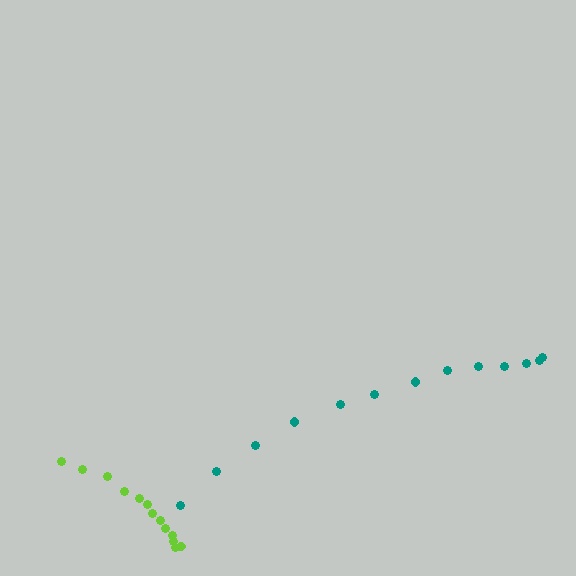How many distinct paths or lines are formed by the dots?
There are 2 distinct paths.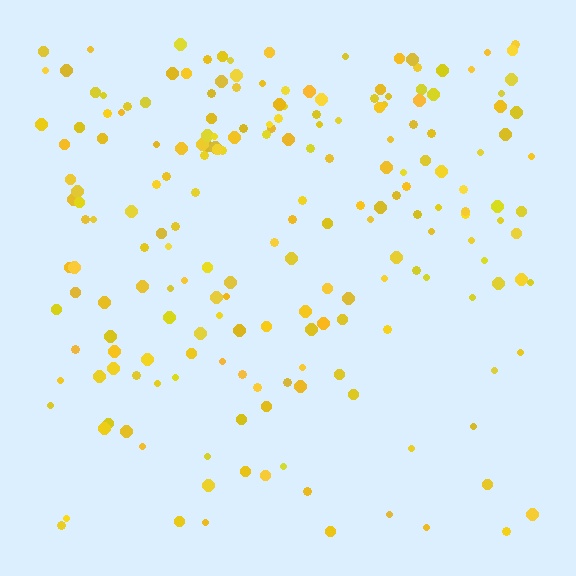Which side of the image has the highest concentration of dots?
The top.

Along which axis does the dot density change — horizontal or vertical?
Vertical.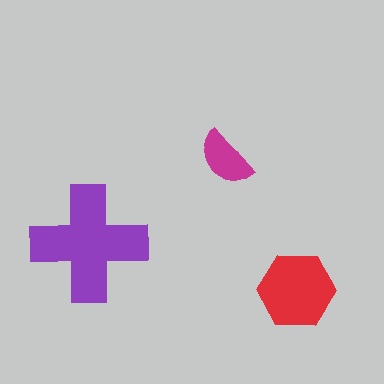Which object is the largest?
The purple cross.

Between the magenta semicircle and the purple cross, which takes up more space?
The purple cross.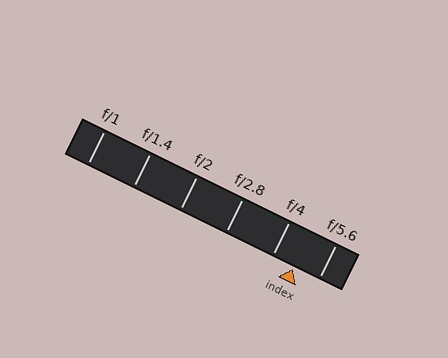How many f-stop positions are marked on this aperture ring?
There are 6 f-stop positions marked.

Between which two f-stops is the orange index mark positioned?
The index mark is between f/4 and f/5.6.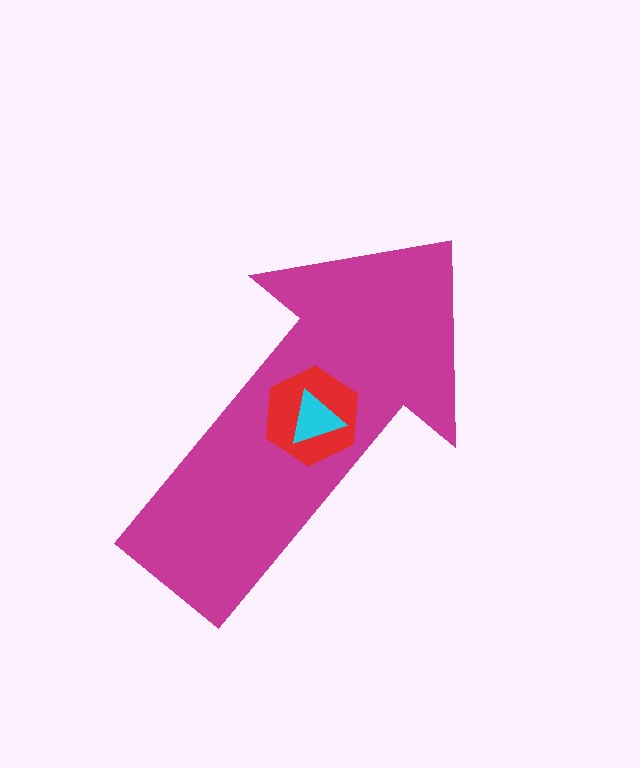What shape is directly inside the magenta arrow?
The red hexagon.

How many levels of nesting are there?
3.